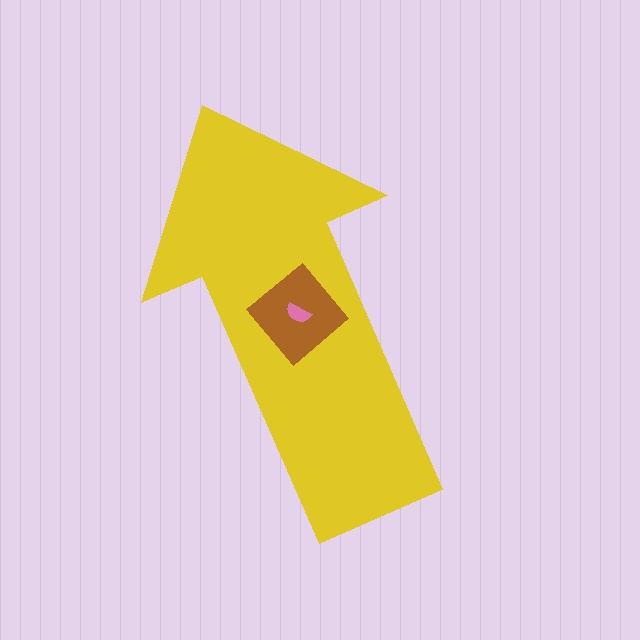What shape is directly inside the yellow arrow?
The brown diamond.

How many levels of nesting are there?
3.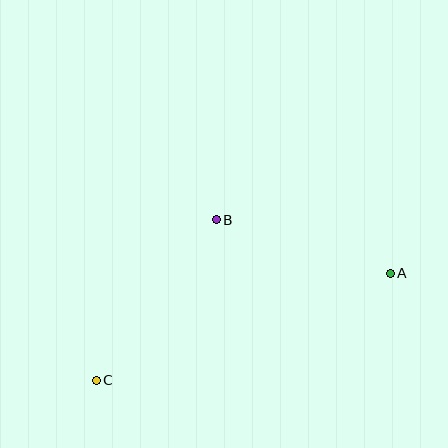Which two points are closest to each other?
Points A and B are closest to each other.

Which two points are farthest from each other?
Points A and C are farthest from each other.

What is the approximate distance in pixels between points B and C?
The distance between B and C is approximately 201 pixels.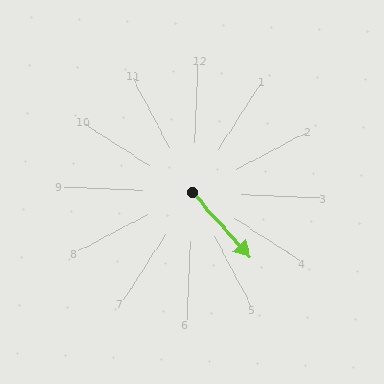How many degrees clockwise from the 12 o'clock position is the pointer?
Approximately 136 degrees.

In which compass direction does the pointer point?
Southeast.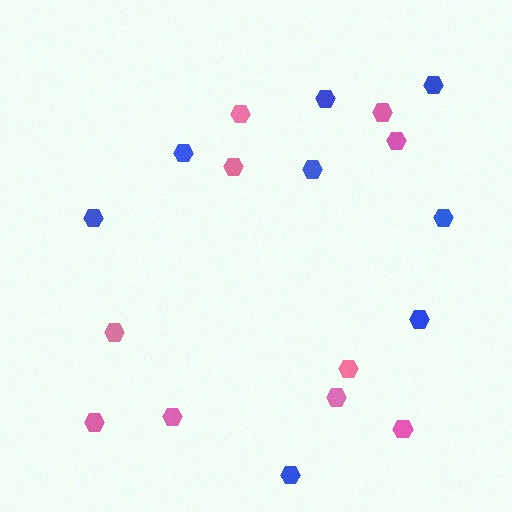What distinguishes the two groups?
There are 2 groups: one group of pink hexagons (10) and one group of blue hexagons (8).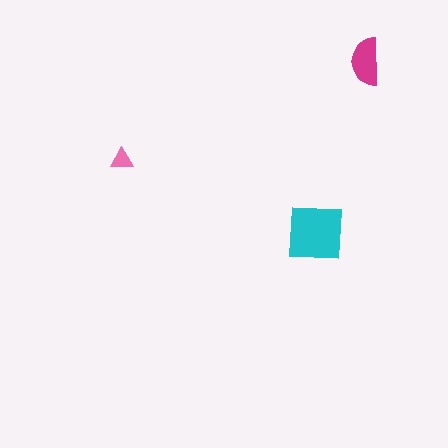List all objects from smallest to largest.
The pink triangle, the magenta semicircle, the cyan square.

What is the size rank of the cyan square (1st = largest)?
1st.